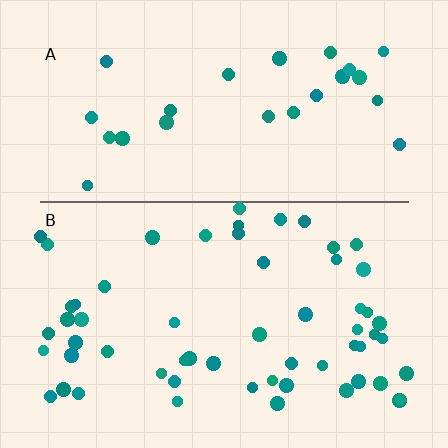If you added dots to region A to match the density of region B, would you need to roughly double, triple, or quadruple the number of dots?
Approximately double.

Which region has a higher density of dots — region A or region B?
B (the bottom).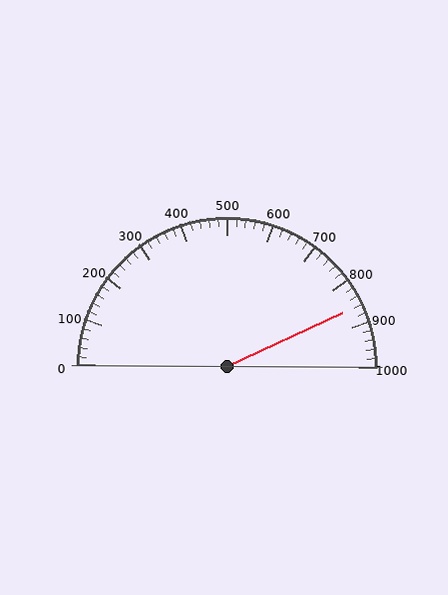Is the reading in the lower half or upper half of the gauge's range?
The reading is in the upper half of the range (0 to 1000).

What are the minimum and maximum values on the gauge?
The gauge ranges from 0 to 1000.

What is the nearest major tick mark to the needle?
The nearest major tick mark is 900.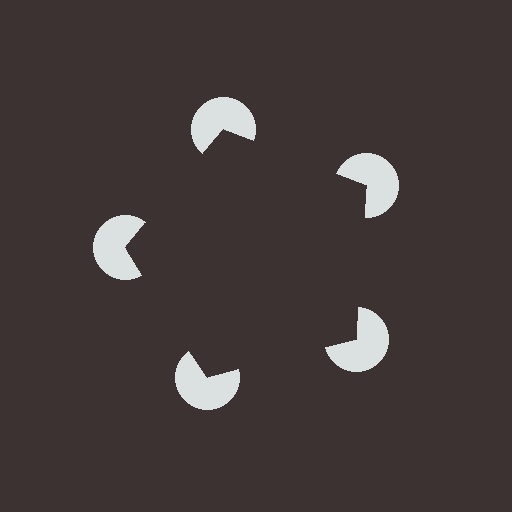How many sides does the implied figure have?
5 sides.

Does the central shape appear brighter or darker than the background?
It typically appears slightly darker than the background, even though no actual brightness change is drawn.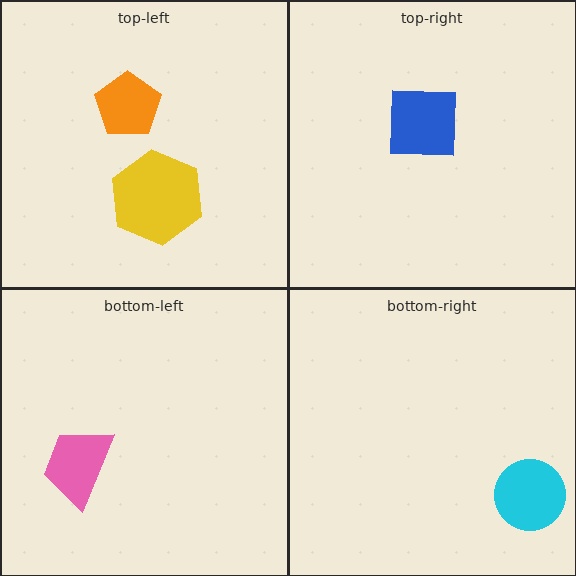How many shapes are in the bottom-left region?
1.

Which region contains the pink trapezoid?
The bottom-left region.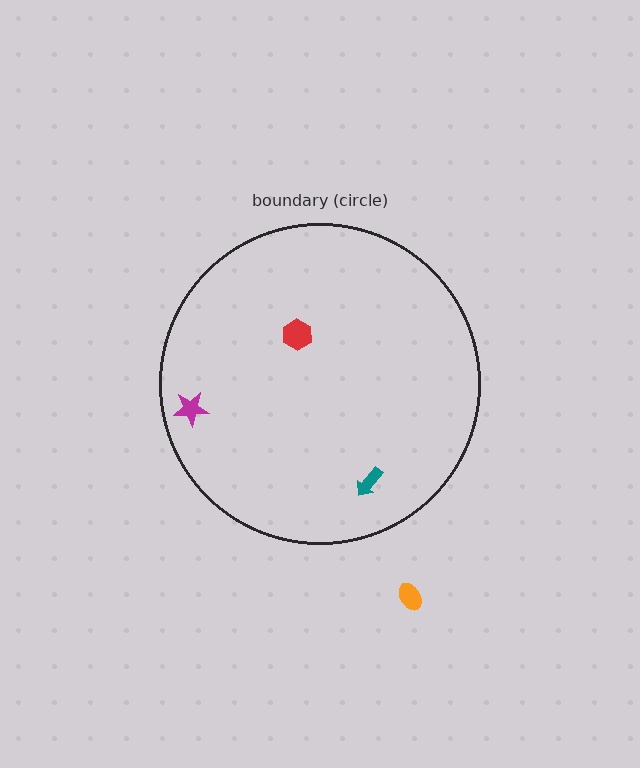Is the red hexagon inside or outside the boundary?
Inside.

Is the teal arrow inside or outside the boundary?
Inside.